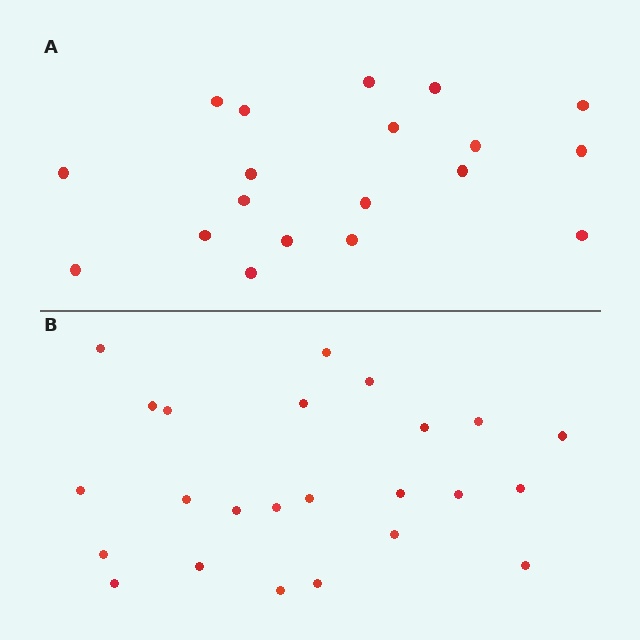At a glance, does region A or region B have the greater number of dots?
Region B (the bottom region) has more dots.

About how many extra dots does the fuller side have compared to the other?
Region B has about 5 more dots than region A.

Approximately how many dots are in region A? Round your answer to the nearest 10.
About 20 dots. (The exact count is 19, which rounds to 20.)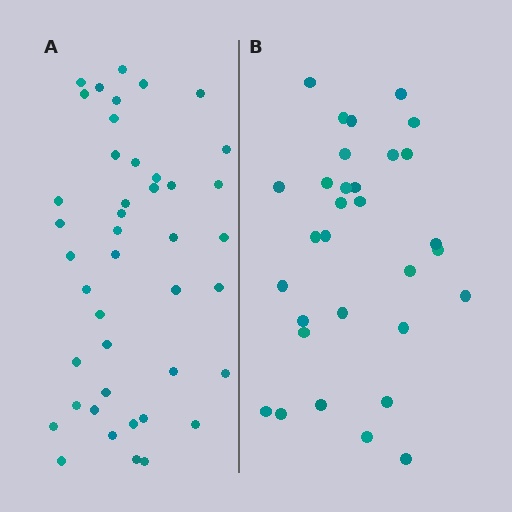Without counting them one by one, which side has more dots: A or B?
Region A (the left region) has more dots.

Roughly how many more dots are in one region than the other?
Region A has roughly 12 or so more dots than region B.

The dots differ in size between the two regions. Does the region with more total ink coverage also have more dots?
No. Region B has more total ink coverage because its dots are larger, but region A actually contains more individual dots. Total area can be misleading — the number of items is what matters here.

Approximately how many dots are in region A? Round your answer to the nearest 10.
About 40 dots. (The exact count is 43, which rounds to 40.)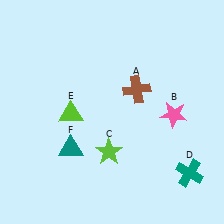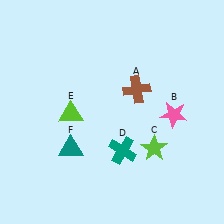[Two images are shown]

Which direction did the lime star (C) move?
The lime star (C) moved right.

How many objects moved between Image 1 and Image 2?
2 objects moved between the two images.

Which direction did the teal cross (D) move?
The teal cross (D) moved left.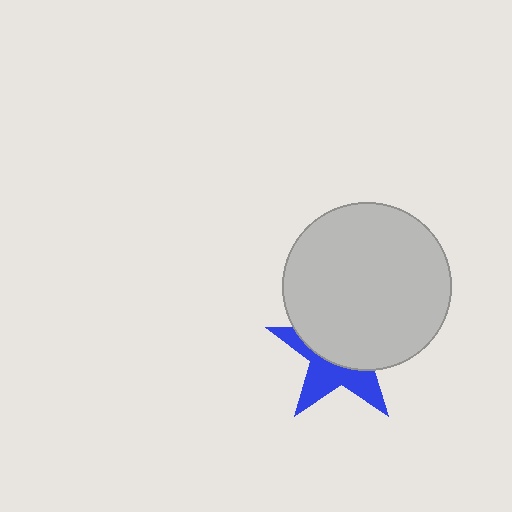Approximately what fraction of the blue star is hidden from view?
Roughly 58% of the blue star is hidden behind the light gray circle.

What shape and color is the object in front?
The object in front is a light gray circle.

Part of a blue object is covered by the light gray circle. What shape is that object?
It is a star.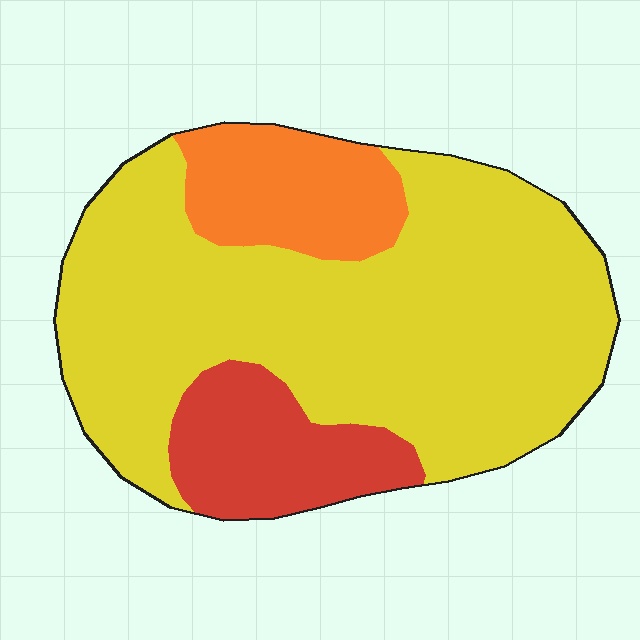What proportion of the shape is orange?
Orange takes up about one eighth (1/8) of the shape.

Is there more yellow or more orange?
Yellow.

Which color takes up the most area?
Yellow, at roughly 70%.